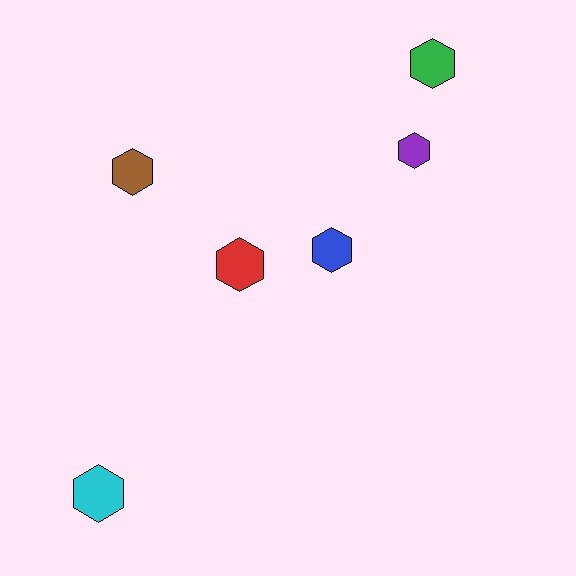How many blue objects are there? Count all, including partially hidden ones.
There is 1 blue object.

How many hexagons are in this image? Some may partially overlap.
There are 6 hexagons.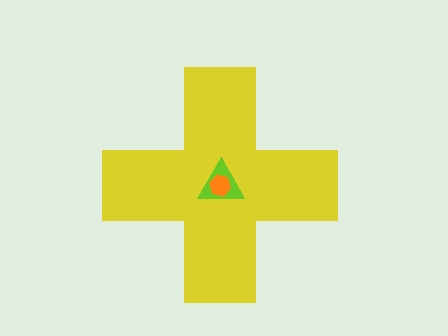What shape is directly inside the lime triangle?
The orange hexagon.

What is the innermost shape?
The orange hexagon.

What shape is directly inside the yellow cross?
The lime triangle.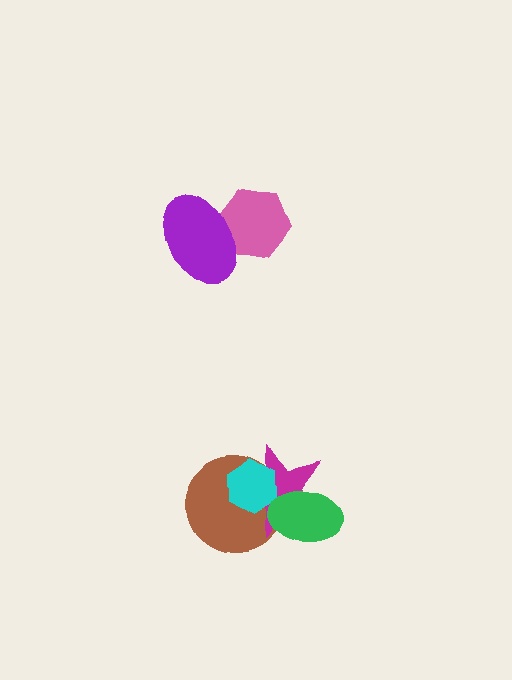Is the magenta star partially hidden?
Yes, it is partially covered by another shape.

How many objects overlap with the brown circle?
3 objects overlap with the brown circle.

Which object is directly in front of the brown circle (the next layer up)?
The magenta star is directly in front of the brown circle.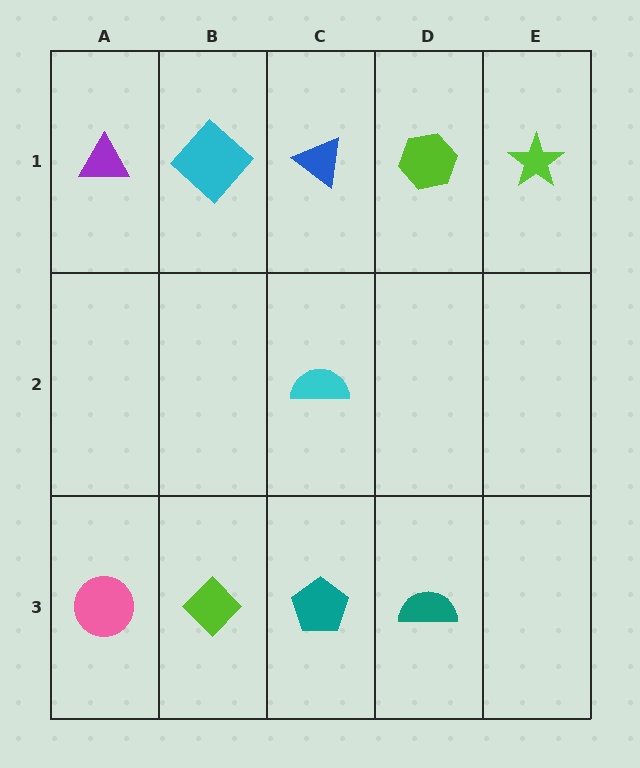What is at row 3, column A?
A pink circle.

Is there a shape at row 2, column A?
No, that cell is empty.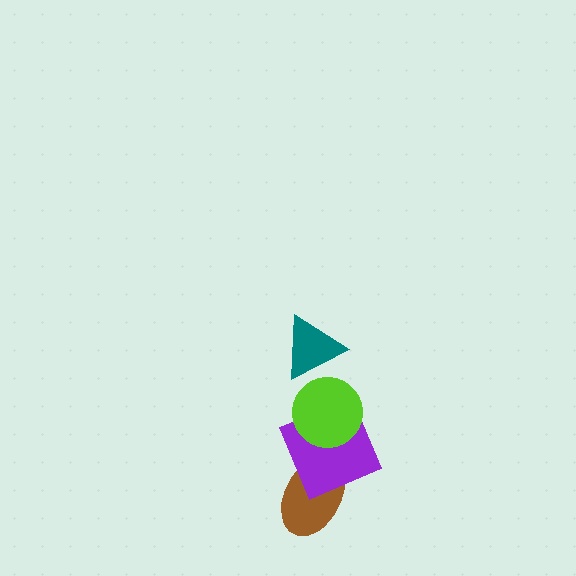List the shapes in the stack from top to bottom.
From top to bottom: the teal triangle, the lime circle, the purple square, the brown ellipse.